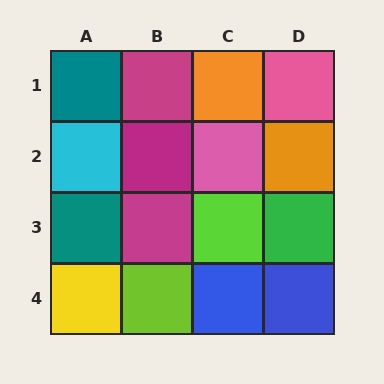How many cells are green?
1 cell is green.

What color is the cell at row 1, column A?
Teal.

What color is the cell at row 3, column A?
Teal.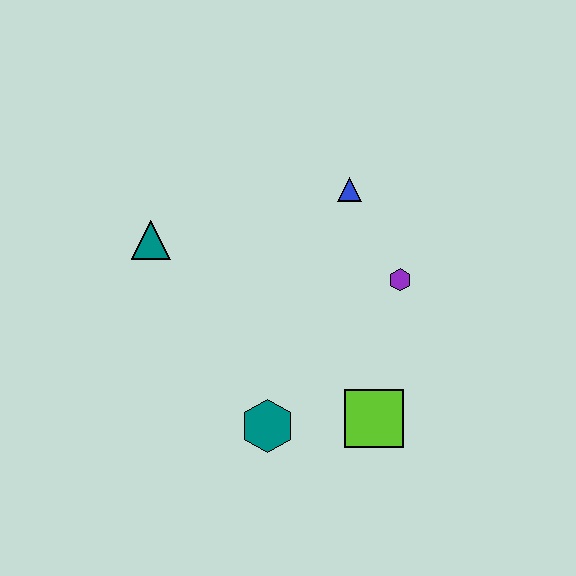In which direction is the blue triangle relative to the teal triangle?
The blue triangle is to the right of the teal triangle.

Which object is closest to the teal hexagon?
The lime square is closest to the teal hexagon.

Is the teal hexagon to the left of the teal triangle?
No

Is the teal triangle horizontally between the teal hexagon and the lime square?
No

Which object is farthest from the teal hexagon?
The blue triangle is farthest from the teal hexagon.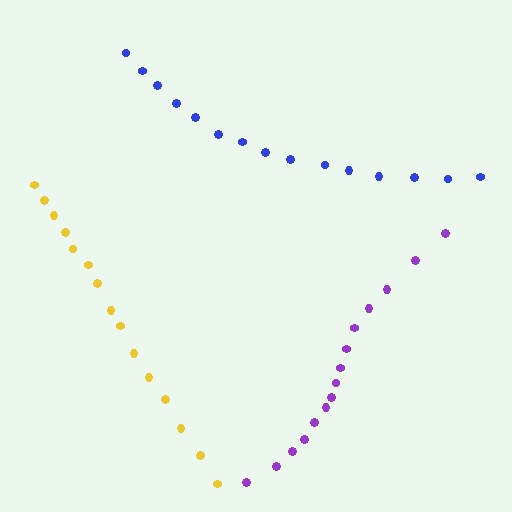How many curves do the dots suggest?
There are 3 distinct paths.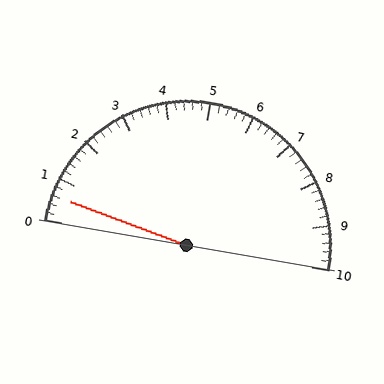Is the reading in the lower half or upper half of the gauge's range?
The reading is in the lower half of the range (0 to 10).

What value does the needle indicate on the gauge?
The needle indicates approximately 0.6.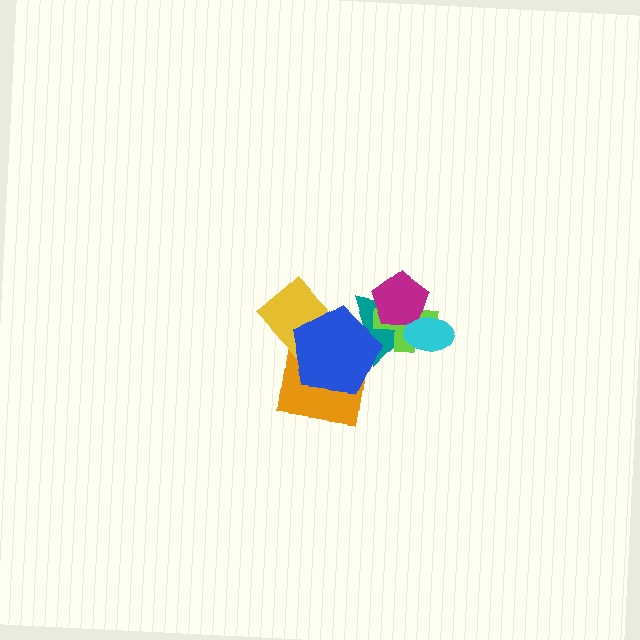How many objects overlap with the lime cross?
3 objects overlap with the lime cross.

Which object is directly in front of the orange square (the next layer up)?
The yellow rectangle is directly in front of the orange square.